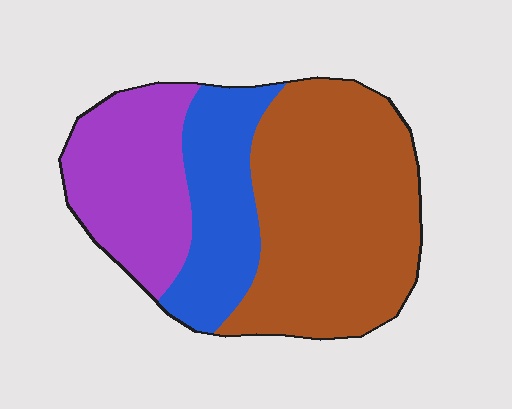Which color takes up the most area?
Brown, at roughly 50%.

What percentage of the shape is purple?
Purple takes up about one quarter (1/4) of the shape.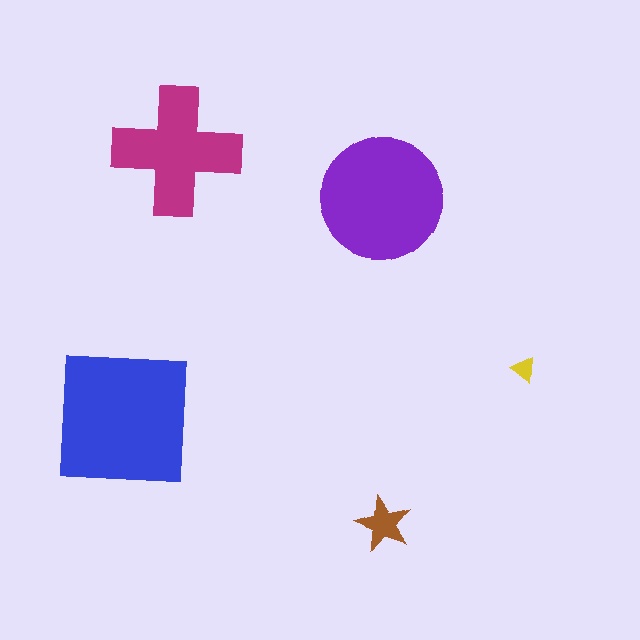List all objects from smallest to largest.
The yellow triangle, the brown star, the magenta cross, the purple circle, the blue square.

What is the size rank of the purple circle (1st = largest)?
2nd.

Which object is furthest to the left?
The blue square is leftmost.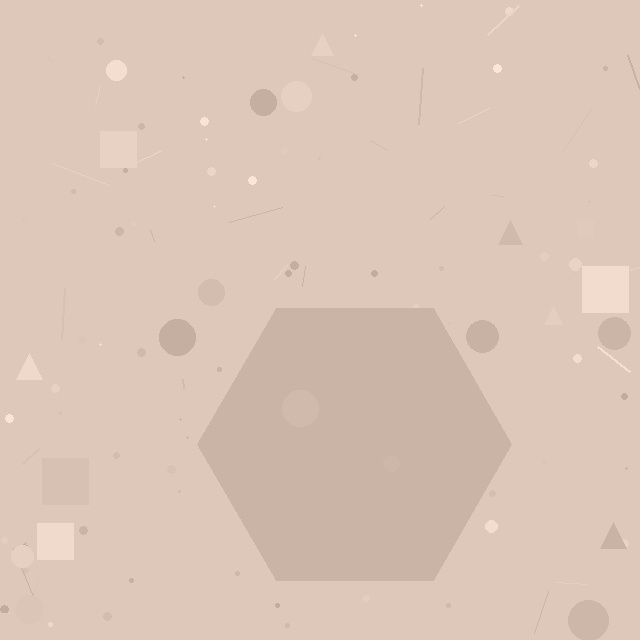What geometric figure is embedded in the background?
A hexagon is embedded in the background.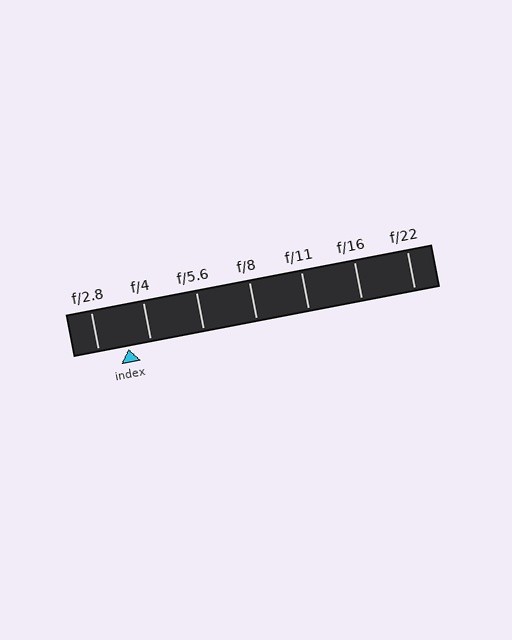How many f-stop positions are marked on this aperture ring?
There are 7 f-stop positions marked.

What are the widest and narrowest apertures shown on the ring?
The widest aperture shown is f/2.8 and the narrowest is f/22.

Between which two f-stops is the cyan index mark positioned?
The index mark is between f/2.8 and f/4.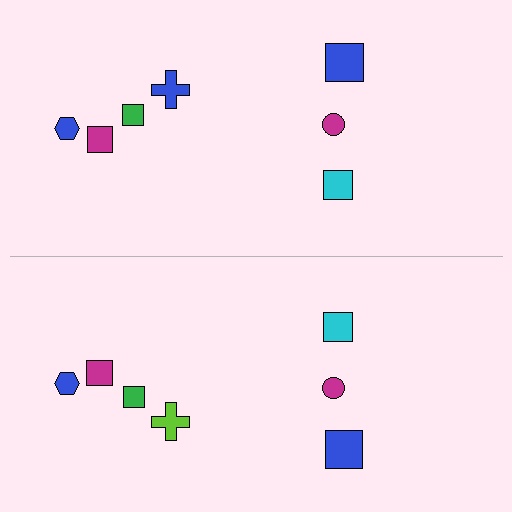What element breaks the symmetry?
The lime cross on the bottom side breaks the symmetry — its mirror counterpart is blue.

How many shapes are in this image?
There are 14 shapes in this image.